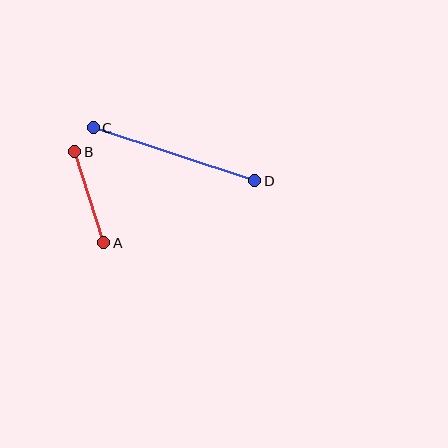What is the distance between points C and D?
The distance is approximately 170 pixels.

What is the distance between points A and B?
The distance is approximately 95 pixels.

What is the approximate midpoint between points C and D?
The midpoint is at approximately (174, 154) pixels.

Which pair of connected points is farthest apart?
Points C and D are farthest apart.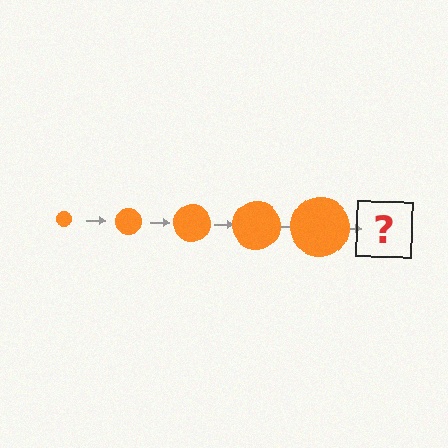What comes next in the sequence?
The next element should be an orange circle, larger than the previous one.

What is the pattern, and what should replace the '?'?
The pattern is that the circle gets progressively larger each step. The '?' should be an orange circle, larger than the previous one.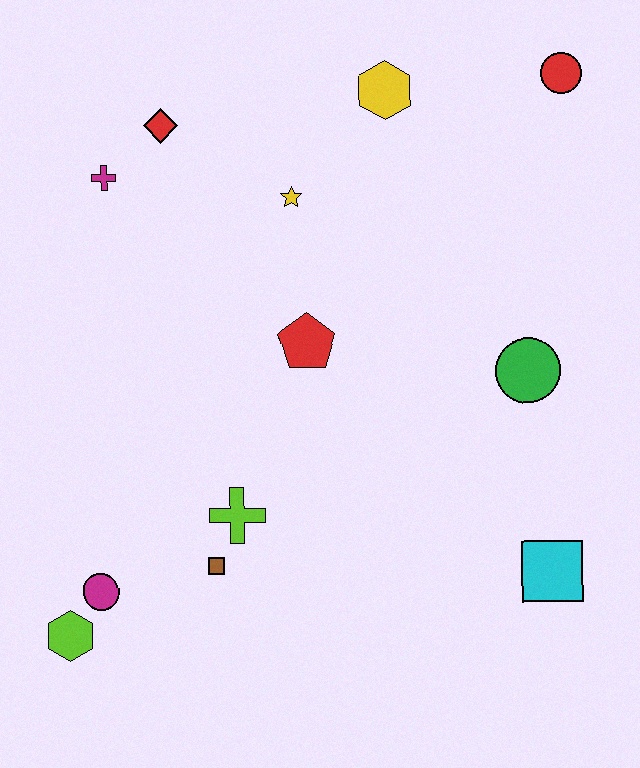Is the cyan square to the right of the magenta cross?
Yes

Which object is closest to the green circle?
The cyan square is closest to the green circle.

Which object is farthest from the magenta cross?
The cyan square is farthest from the magenta cross.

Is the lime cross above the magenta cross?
No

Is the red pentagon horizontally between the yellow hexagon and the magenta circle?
Yes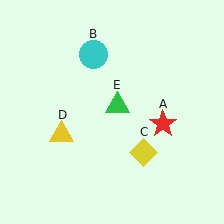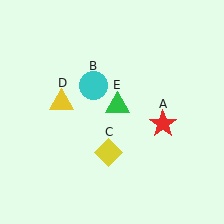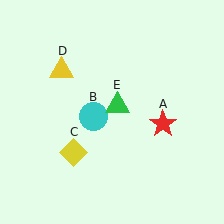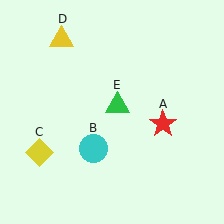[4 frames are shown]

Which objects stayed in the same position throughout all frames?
Red star (object A) and green triangle (object E) remained stationary.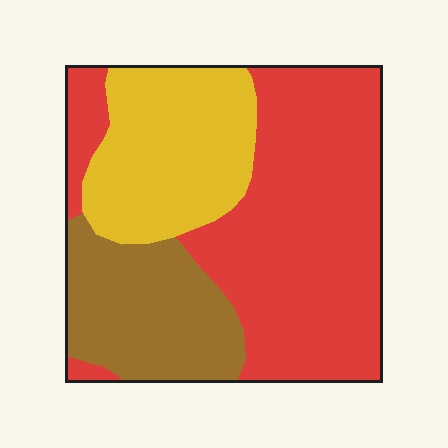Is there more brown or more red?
Red.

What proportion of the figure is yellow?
Yellow takes up about one quarter (1/4) of the figure.